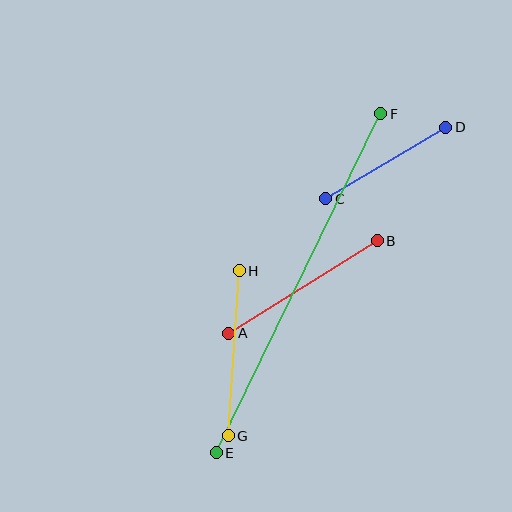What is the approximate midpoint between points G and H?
The midpoint is at approximately (234, 353) pixels.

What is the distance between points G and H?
The distance is approximately 165 pixels.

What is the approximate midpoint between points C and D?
The midpoint is at approximately (386, 163) pixels.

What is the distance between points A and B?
The distance is approximately 175 pixels.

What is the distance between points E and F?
The distance is approximately 377 pixels.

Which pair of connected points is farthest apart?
Points E and F are farthest apart.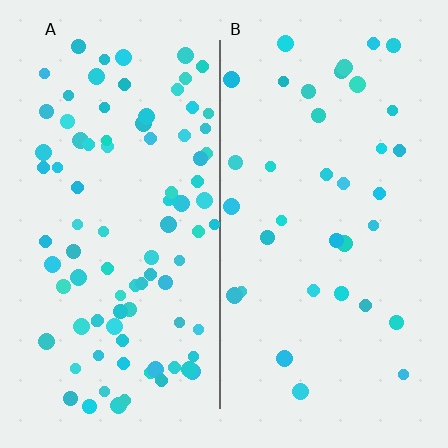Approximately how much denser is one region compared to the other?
Approximately 2.5× — region A over region B.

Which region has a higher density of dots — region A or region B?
A (the left).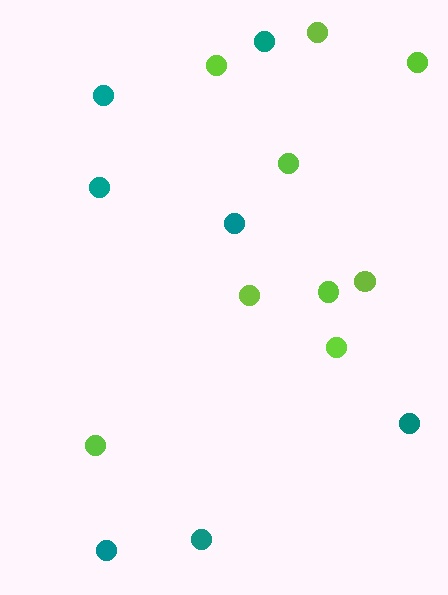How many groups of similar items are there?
There are 2 groups: one group of teal circles (7) and one group of lime circles (9).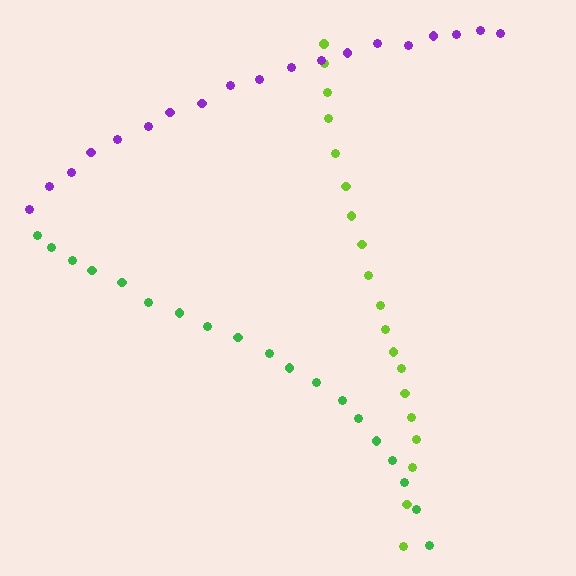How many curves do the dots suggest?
There are 3 distinct paths.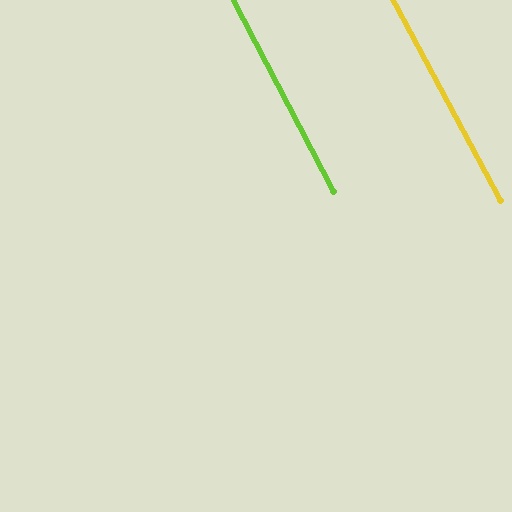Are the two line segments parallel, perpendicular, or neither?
Parallel — their directions differ by only 0.8°.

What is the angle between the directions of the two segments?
Approximately 1 degree.